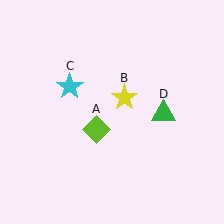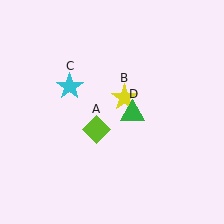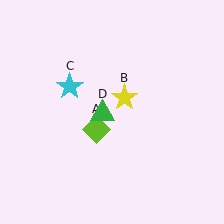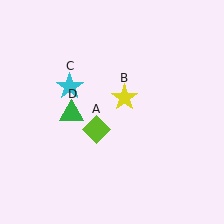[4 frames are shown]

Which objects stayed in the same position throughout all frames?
Lime diamond (object A) and yellow star (object B) and cyan star (object C) remained stationary.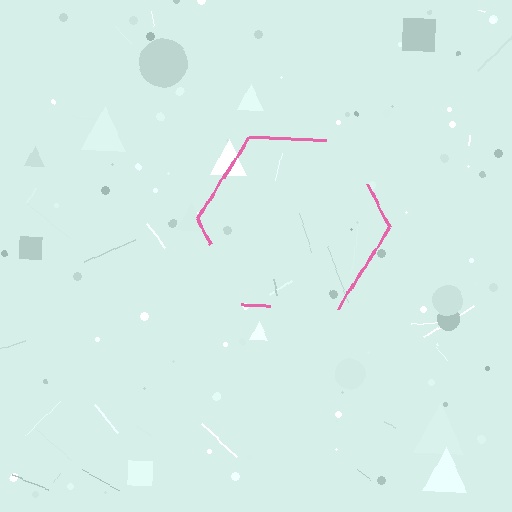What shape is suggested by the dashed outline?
The dashed outline suggests a hexagon.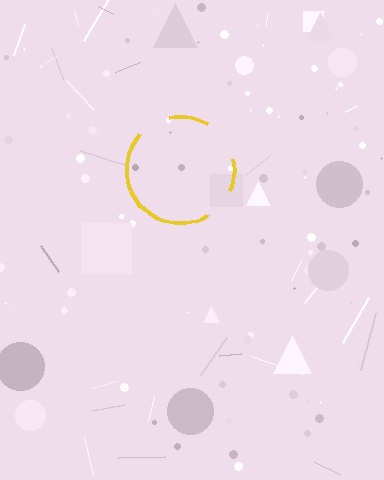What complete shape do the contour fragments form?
The contour fragments form a circle.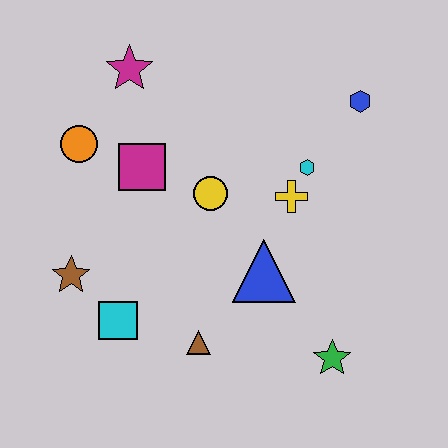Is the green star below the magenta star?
Yes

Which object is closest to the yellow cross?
The cyan hexagon is closest to the yellow cross.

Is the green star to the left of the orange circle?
No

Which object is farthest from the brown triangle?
The blue hexagon is farthest from the brown triangle.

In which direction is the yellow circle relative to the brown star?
The yellow circle is to the right of the brown star.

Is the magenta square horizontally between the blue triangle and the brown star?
Yes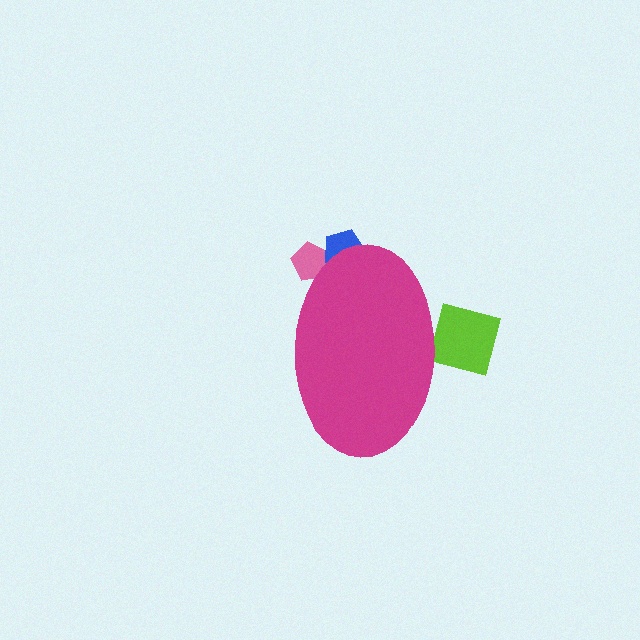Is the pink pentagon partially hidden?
Yes, the pink pentagon is partially hidden behind the magenta ellipse.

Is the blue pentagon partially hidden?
Yes, the blue pentagon is partially hidden behind the magenta ellipse.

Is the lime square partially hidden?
Yes, the lime square is partially hidden behind the magenta ellipse.